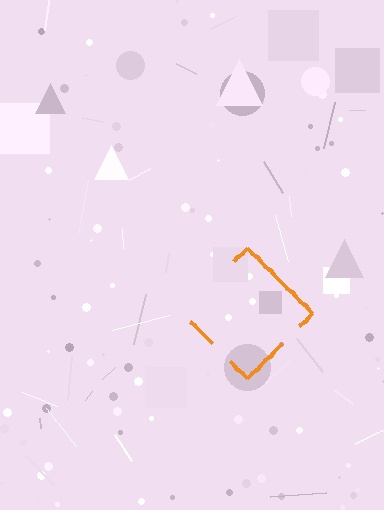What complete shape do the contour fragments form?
The contour fragments form a diamond.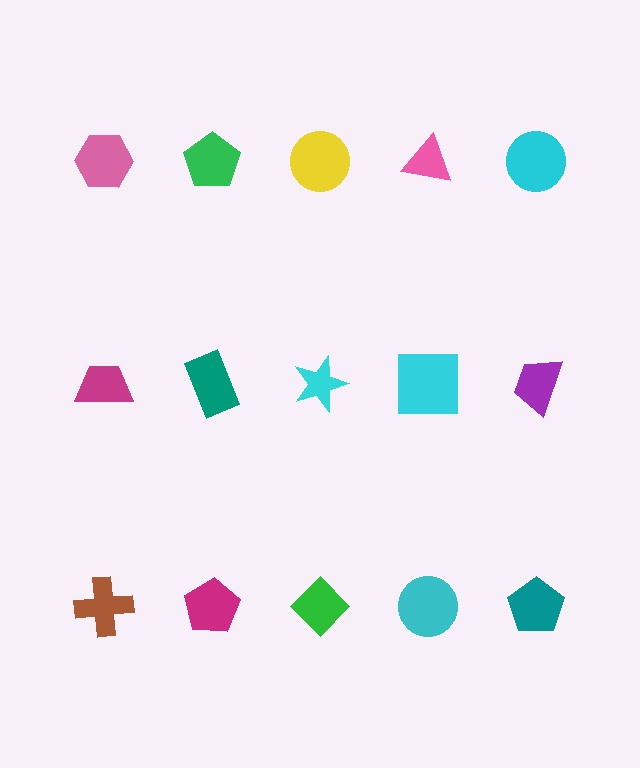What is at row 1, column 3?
A yellow circle.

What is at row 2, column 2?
A teal rectangle.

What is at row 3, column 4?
A cyan circle.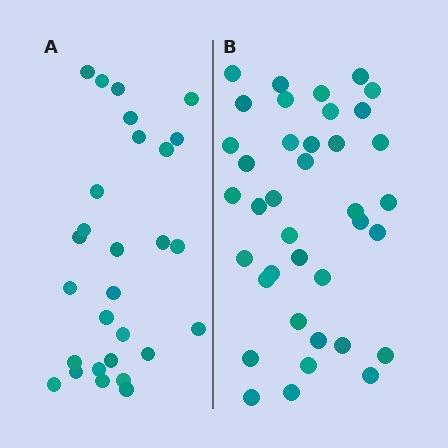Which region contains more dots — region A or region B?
Region B (the right region) has more dots.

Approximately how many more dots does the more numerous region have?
Region B has roughly 10 or so more dots than region A.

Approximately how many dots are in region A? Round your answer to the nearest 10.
About 30 dots. (The exact count is 28, which rounds to 30.)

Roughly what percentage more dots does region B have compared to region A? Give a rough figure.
About 35% more.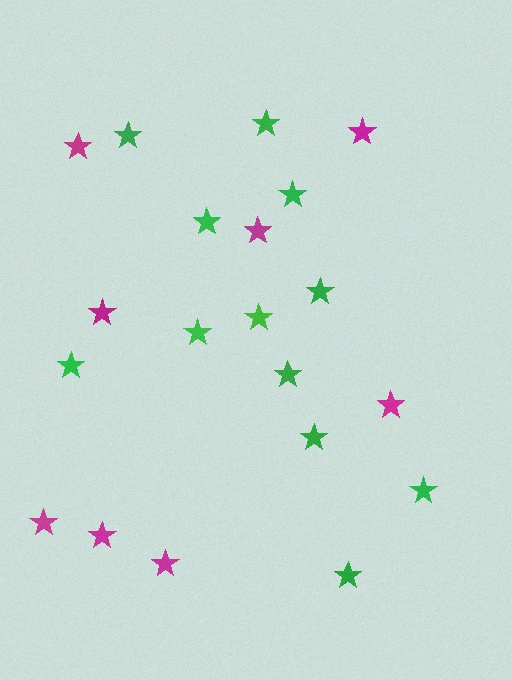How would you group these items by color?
There are 2 groups: one group of green stars (12) and one group of magenta stars (8).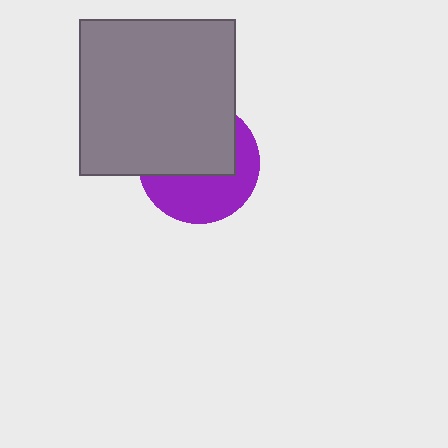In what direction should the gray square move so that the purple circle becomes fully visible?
The gray square should move up. That is the shortest direction to clear the overlap and leave the purple circle fully visible.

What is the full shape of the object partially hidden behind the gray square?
The partially hidden object is a purple circle.